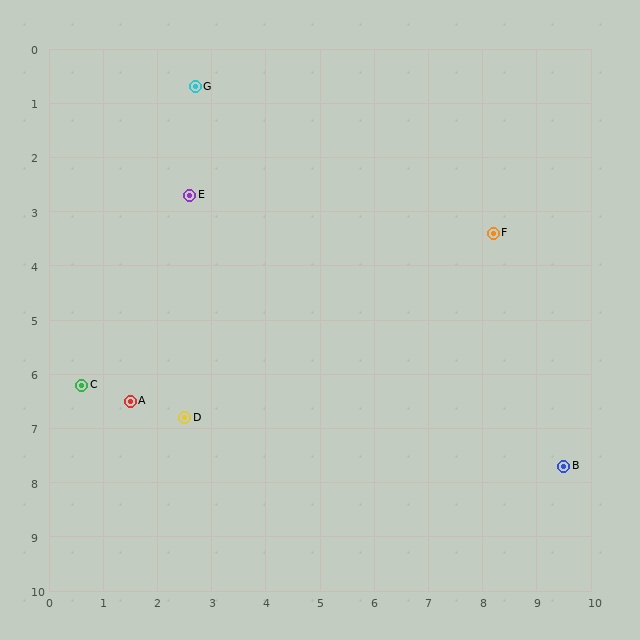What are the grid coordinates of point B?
Point B is at approximately (9.5, 7.7).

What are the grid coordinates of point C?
Point C is at approximately (0.6, 6.2).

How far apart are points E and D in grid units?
Points E and D are about 4.1 grid units apart.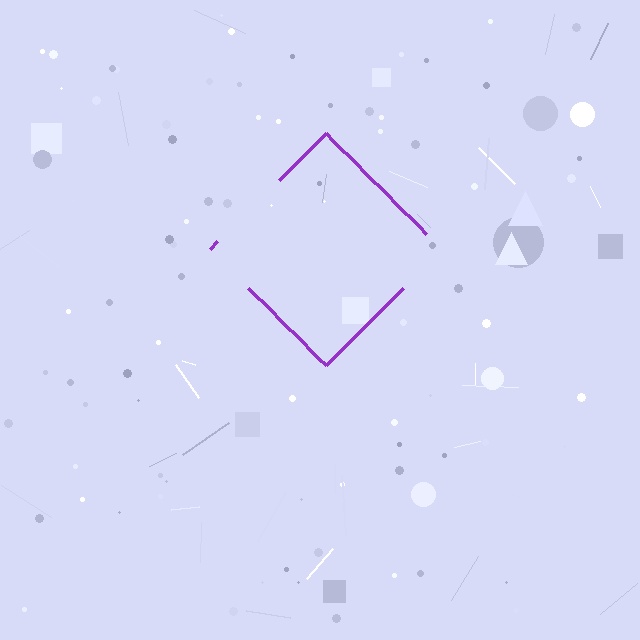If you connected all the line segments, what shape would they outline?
They would outline a diamond.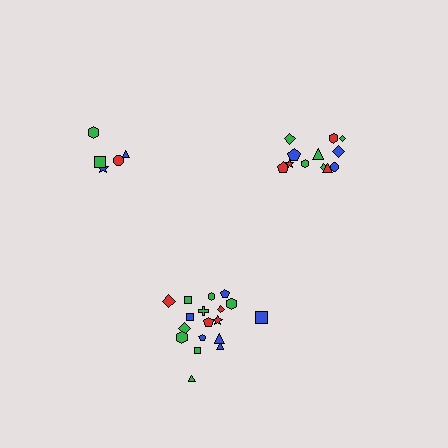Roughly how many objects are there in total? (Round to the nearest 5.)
Roughly 35 objects in total.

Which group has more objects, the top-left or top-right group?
The top-right group.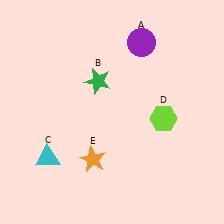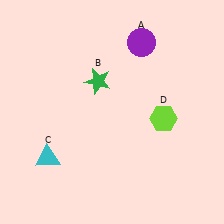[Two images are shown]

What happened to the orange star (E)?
The orange star (E) was removed in Image 2. It was in the bottom-left area of Image 1.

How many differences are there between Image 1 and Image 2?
There is 1 difference between the two images.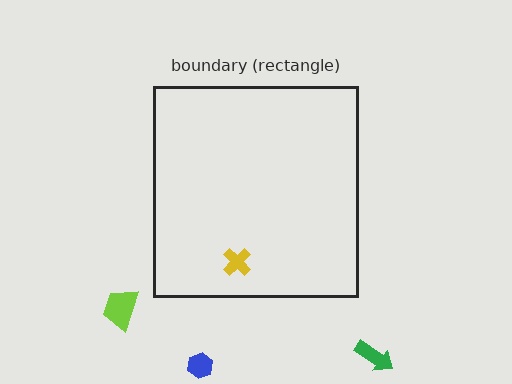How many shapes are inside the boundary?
1 inside, 3 outside.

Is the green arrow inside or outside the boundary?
Outside.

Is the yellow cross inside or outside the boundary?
Inside.